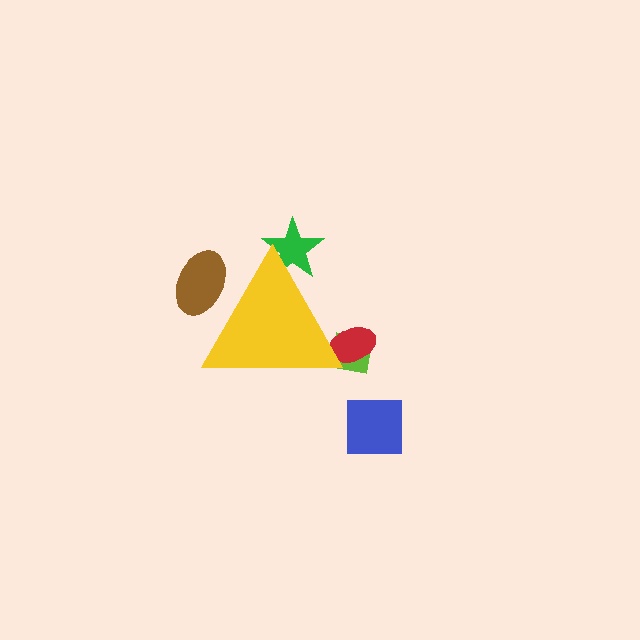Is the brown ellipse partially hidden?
Yes, the brown ellipse is partially hidden behind the yellow triangle.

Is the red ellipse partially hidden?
Yes, the red ellipse is partially hidden behind the yellow triangle.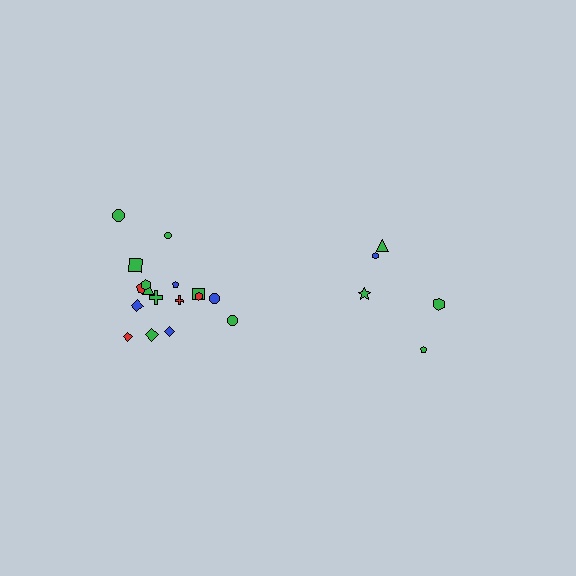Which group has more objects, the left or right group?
The left group.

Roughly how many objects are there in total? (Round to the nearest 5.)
Roughly 25 objects in total.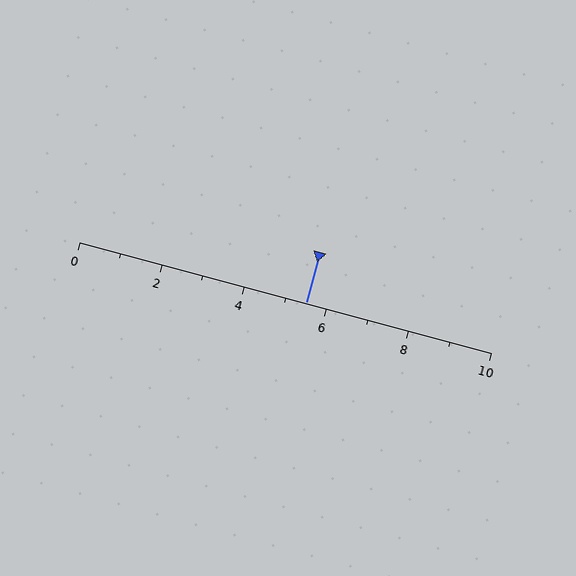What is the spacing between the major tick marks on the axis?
The major ticks are spaced 2 apart.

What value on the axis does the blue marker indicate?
The marker indicates approximately 5.5.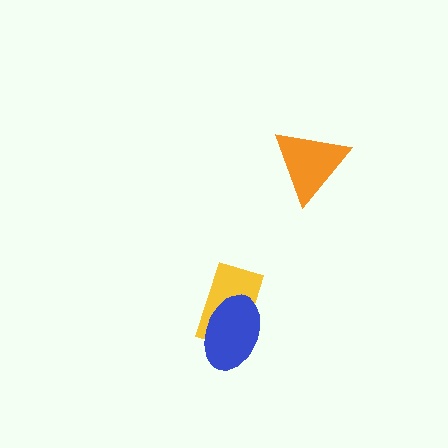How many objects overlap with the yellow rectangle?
1 object overlaps with the yellow rectangle.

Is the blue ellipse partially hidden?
No, no other shape covers it.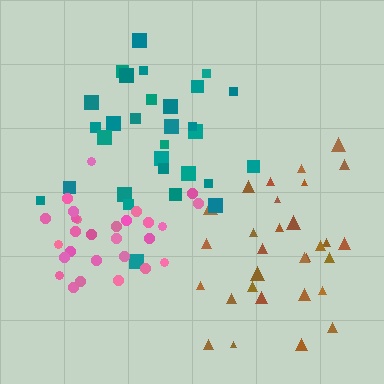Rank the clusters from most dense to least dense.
pink, teal, brown.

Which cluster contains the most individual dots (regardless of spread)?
Brown (30).